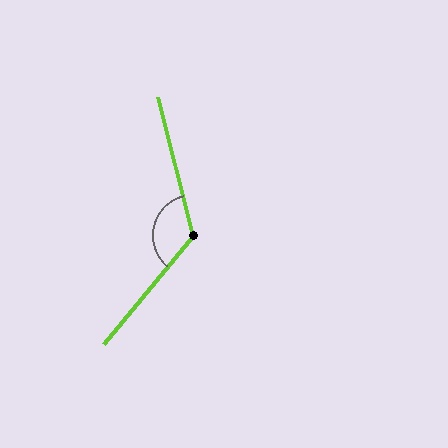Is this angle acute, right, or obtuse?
It is obtuse.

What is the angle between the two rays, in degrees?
Approximately 126 degrees.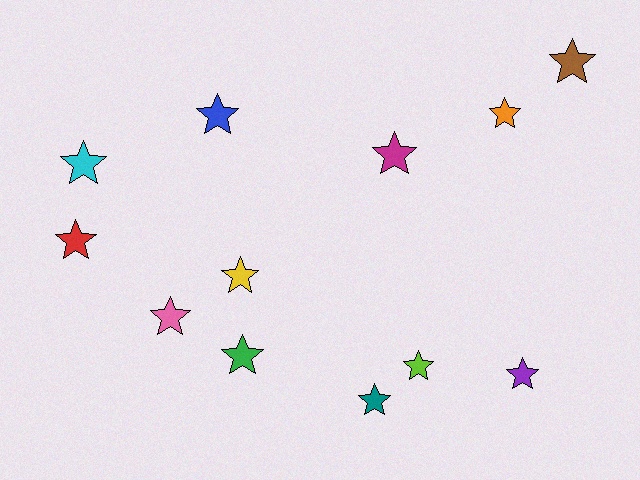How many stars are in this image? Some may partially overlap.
There are 12 stars.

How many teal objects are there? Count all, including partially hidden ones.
There is 1 teal object.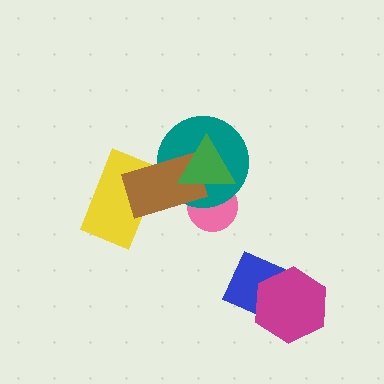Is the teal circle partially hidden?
Yes, it is partially covered by another shape.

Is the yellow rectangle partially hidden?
Yes, it is partially covered by another shape.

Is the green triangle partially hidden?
No, no other shape covers it.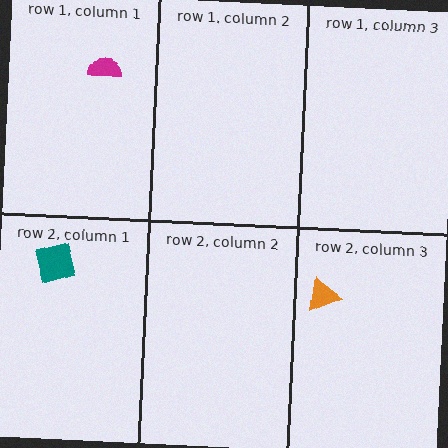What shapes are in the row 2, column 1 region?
The teal square.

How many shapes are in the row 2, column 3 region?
1.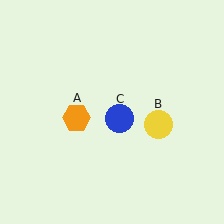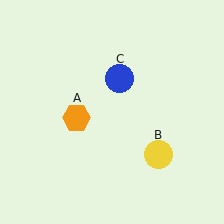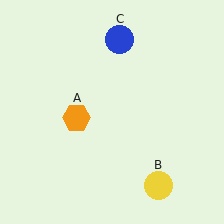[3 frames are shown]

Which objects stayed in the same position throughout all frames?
Orange hexagon (object A) remained stationary.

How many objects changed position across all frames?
2 objects changed position: yellow circle (object B), blue circle (object C).